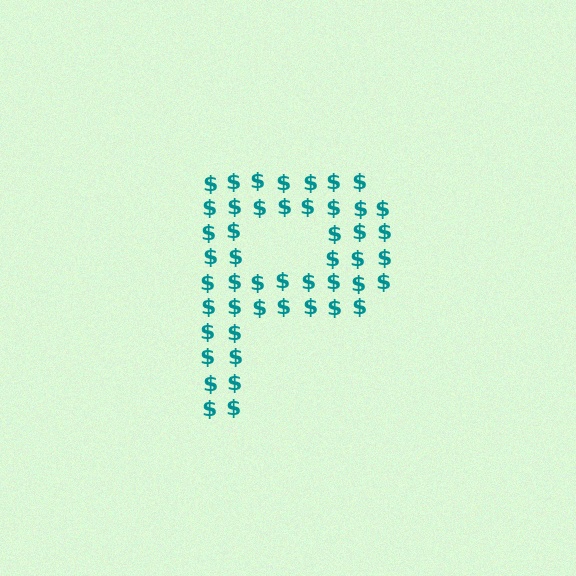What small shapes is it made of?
It is made of small dollar signs.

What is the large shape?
The large shape is the letter P.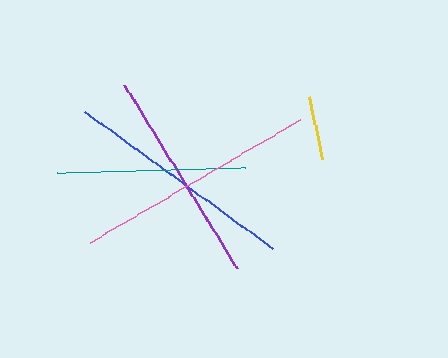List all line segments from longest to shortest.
From longest to shortest: pink, blue, purple, teal, yellow.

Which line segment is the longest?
The pink line is the longest at approximately 244 pixels.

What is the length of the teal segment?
The teal segment is approximately 187 pixels long.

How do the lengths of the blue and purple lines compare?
The blue and purple lines are approximately the same length.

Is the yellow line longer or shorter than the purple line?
The purple line is longer than the yellow line.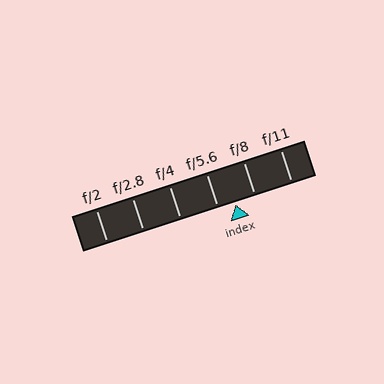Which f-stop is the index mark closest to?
The index mark is closest to f/5.6.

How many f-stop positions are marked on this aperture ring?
There are 6 f-stop positions marked.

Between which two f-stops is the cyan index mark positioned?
The index mark is between f/5.6 and f/8.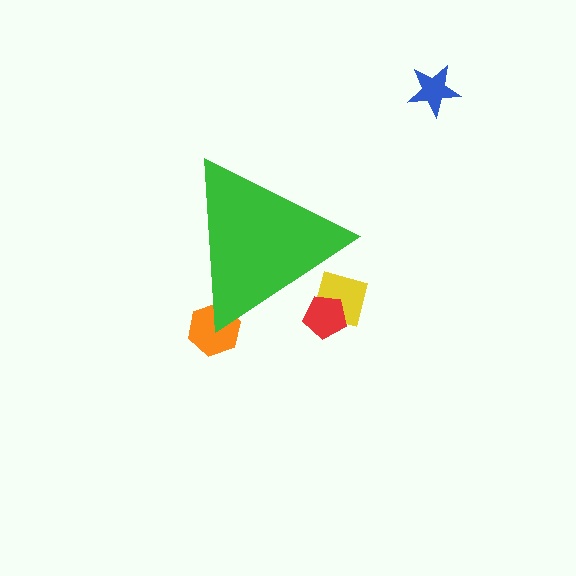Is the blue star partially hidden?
No, the blue star is fully visible.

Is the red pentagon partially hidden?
Yes, the red pentagon is partially hidden behind the green triangle.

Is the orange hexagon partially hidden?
Yes, the orange hexagon is partially hidden behind the green triangle.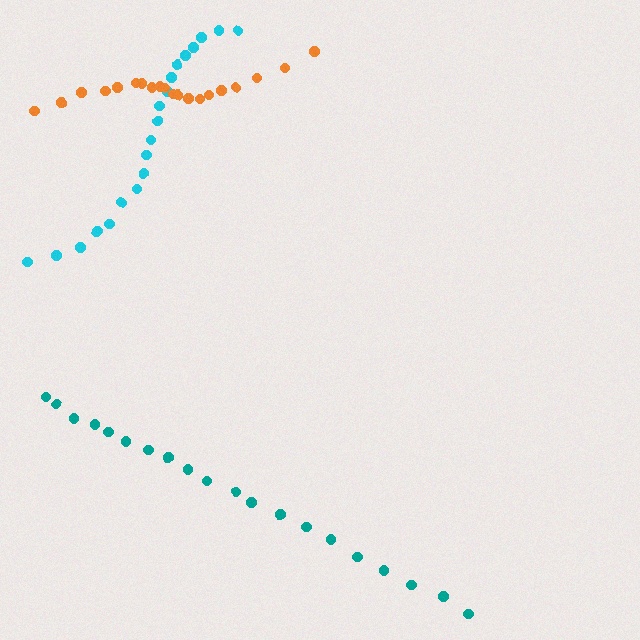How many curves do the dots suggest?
There are 3 distinct paths.